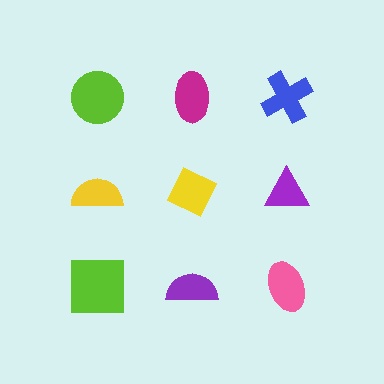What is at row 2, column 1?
A yellow semicircle.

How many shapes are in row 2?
3 shapes.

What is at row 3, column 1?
A lime square.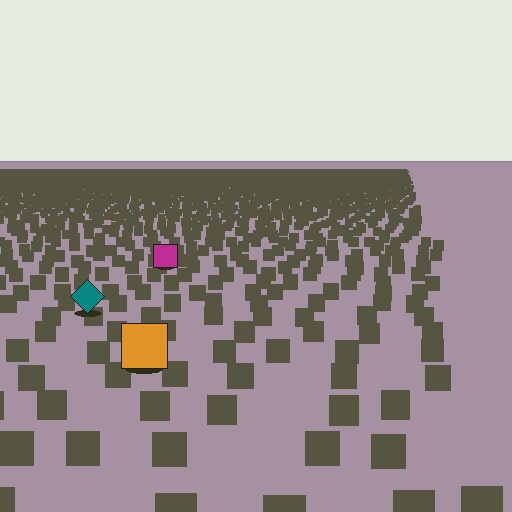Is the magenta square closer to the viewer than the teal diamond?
No. The teal diamond is closer — you can tell from the texture gradient: the ground texture is coarser near it.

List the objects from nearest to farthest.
From nearest to farthest: the orange square, the teal diamond, the magenta square.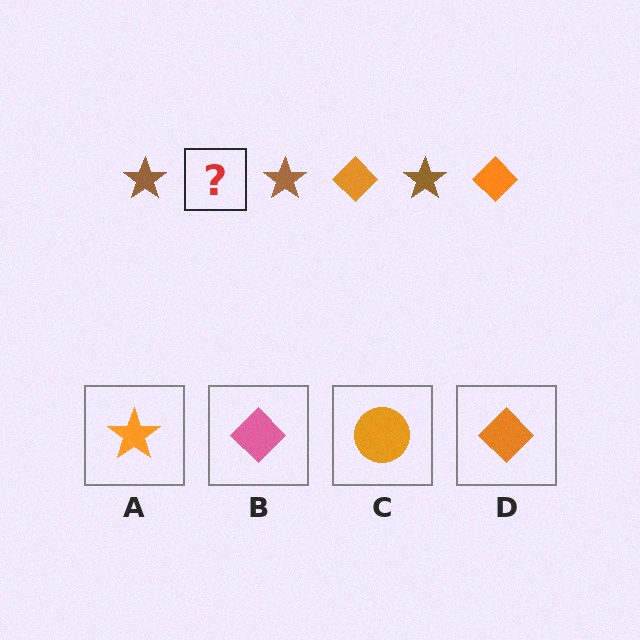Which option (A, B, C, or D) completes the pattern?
D.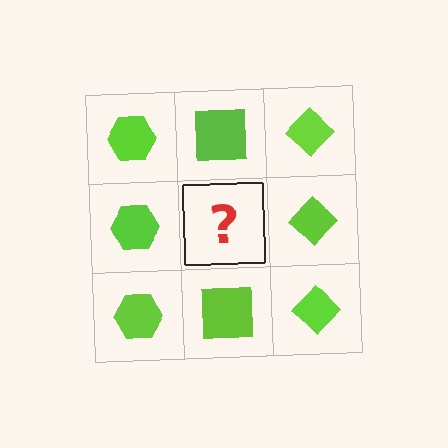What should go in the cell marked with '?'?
The missing cell should contain a lime square.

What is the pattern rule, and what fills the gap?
The rule is that each column has a consistent shape. The gap should be filled with a lime square.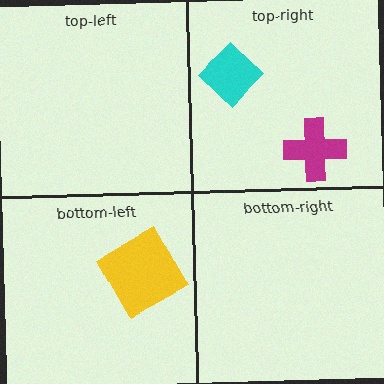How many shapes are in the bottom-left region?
1.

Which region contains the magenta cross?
The top-right region.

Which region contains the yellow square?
The bottom-left region.